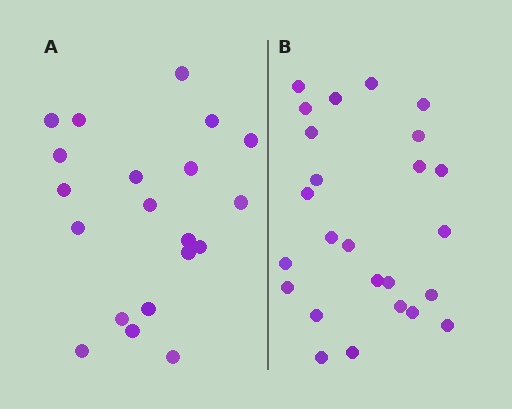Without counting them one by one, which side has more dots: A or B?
Region B (the right region) has more dots.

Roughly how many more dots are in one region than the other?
Region B has about 5 more dots than region A.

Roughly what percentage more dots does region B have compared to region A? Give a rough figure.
About 25% more.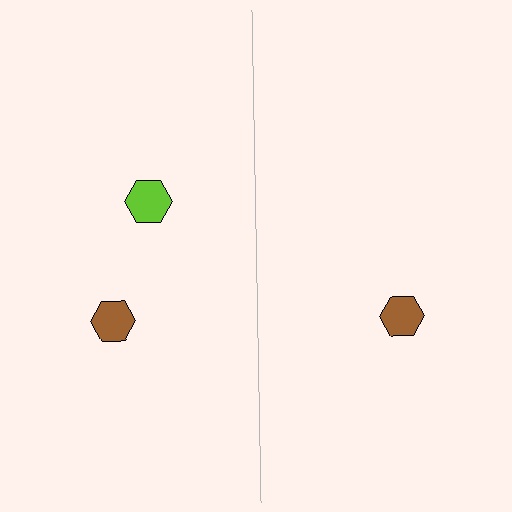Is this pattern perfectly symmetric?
No, the pattern is not perfectly symmetric. A lime hexagon is missing from the right side.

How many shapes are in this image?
There are 3 shapes in this image.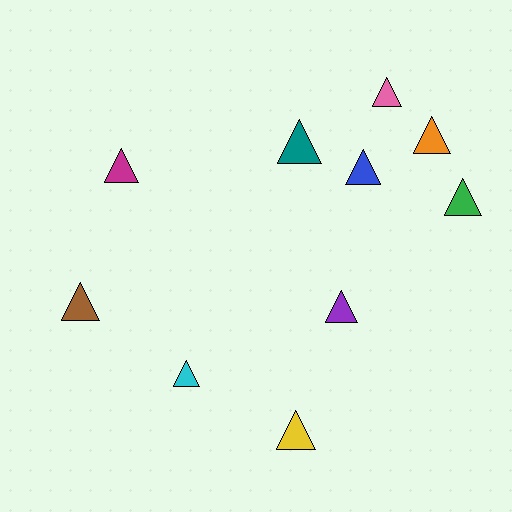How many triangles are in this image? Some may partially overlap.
There are 10 triangles.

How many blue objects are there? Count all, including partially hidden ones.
There is 1 blue object.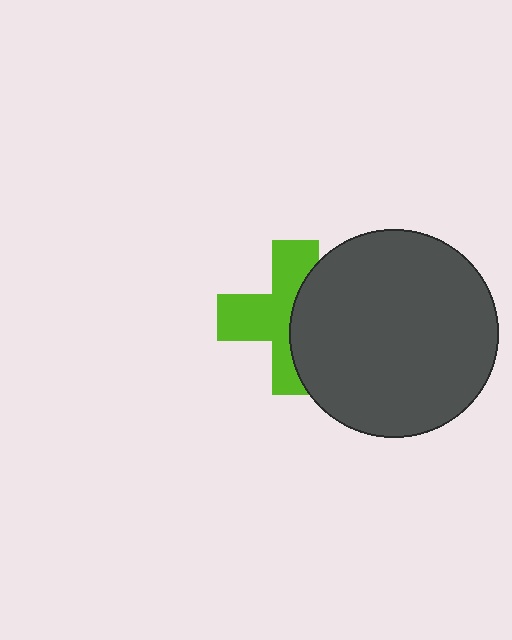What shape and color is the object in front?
The object in front is a dark gray circle.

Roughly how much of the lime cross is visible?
About half of it is visible (roughly 56%).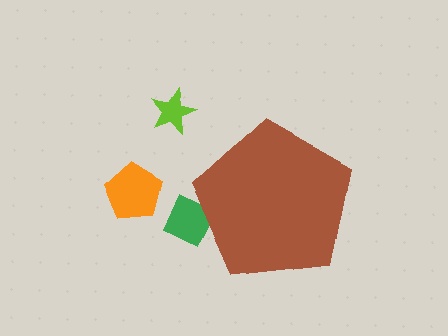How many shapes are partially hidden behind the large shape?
1 shape is partially hidden.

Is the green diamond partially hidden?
Yes, the green diamond is partially hidden behind the brown pentagon.